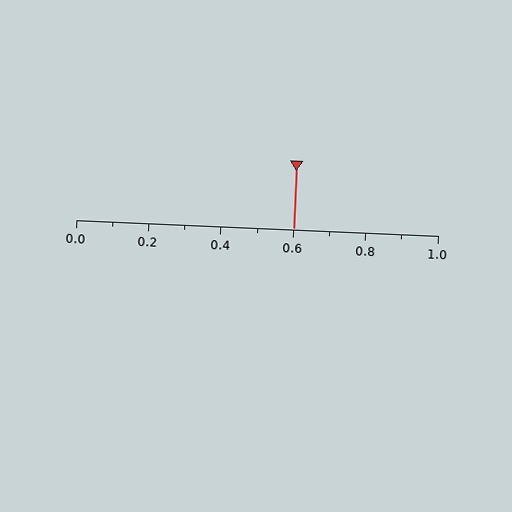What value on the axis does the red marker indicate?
The marker indicates approximately 0.6.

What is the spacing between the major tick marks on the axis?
The major ticks are spaced 0.2 apart.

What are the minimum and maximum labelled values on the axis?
The axis runs from 0.0 to 1.0.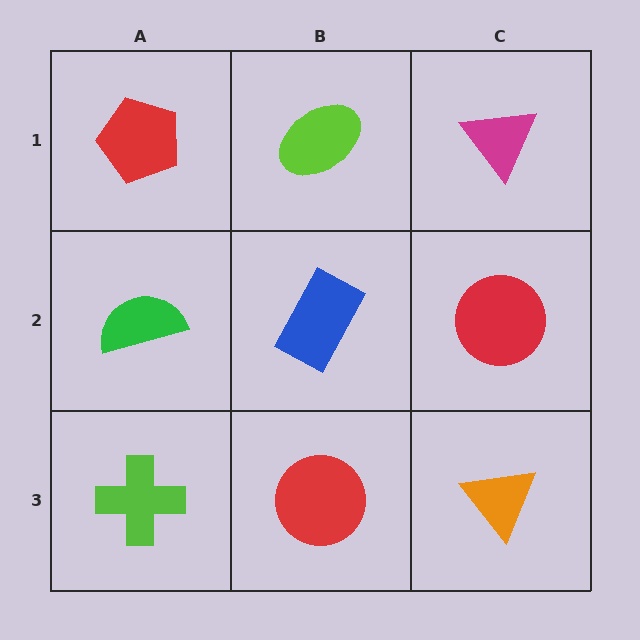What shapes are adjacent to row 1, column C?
A red circle (row 2, column C), a lime ellipse (row 1, column B).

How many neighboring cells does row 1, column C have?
2.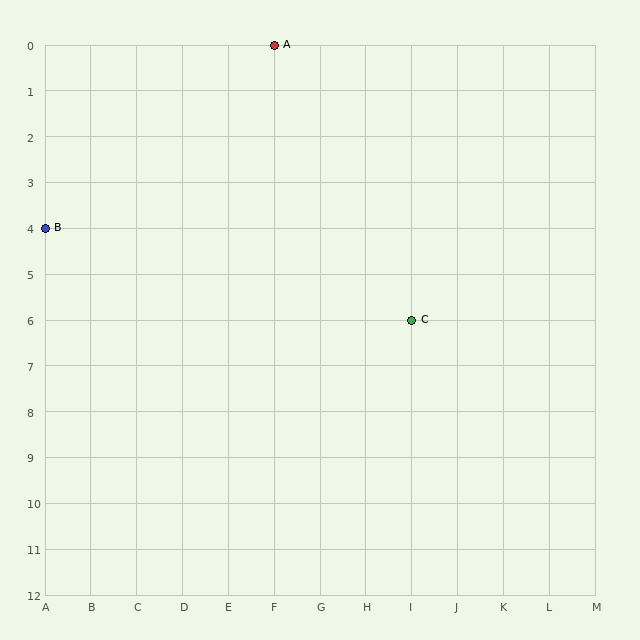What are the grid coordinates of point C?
Point C is at grid coordinates (I, 6).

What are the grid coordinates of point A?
Point A is at grid coordinates (F, 0).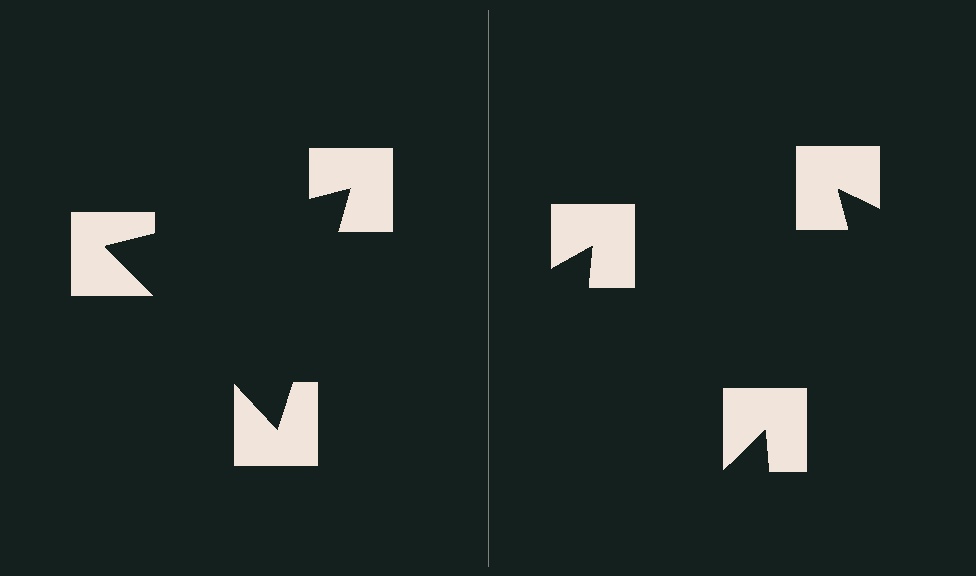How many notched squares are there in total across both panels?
6 — 3 on each side.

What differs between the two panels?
The notched squares are positioned identically on both sides; only the wedge orientations differ. On the left they align to a triangle; on the right they are misaligned.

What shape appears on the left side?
An illusory triangle.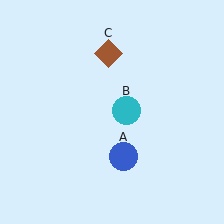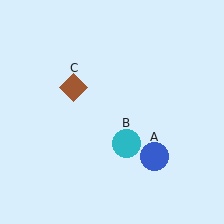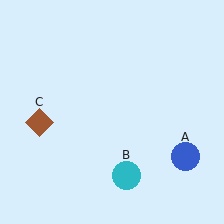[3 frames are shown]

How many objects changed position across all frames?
3 objects changed position: blue circle (object A), cyan circle (object B), brown diamond (object C).